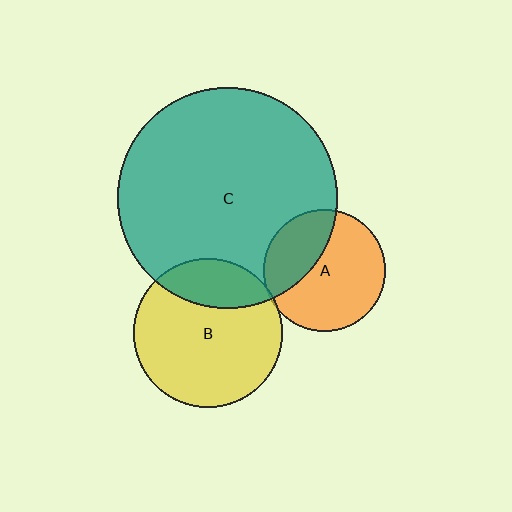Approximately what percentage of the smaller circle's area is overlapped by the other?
Approximately 5%.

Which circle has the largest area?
Circle C (teal).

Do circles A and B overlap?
Yes.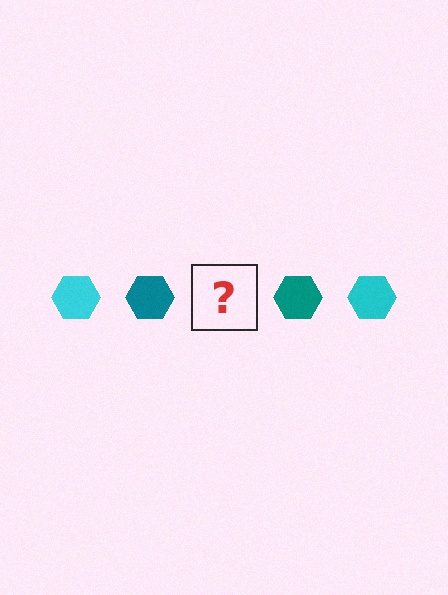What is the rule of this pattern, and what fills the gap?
The rule is that the pattern cycles through cyan, teal hexagons. The gap should be filled with a cyan hexagon.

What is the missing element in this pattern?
The missing element is a cyan hexagon.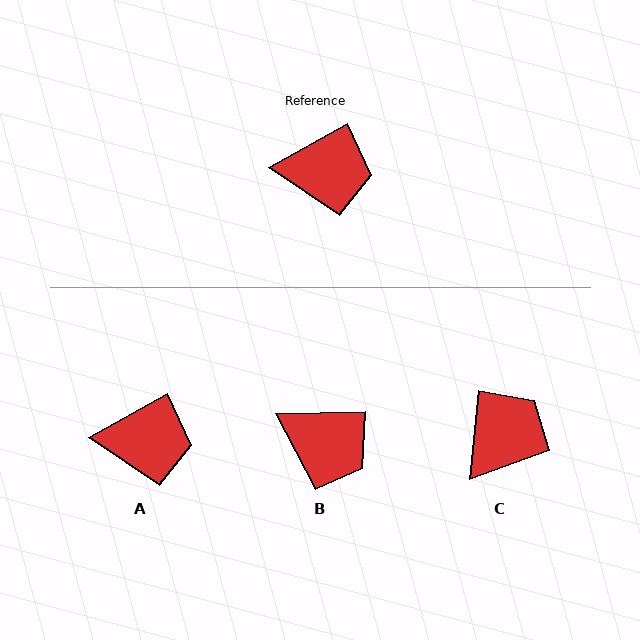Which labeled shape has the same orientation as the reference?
A.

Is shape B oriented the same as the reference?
No, it is off by about 28 degrees.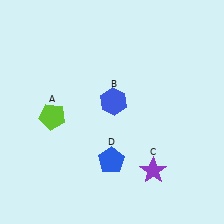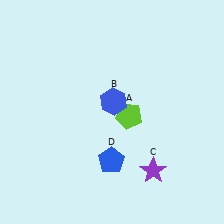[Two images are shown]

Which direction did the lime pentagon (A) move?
The lime pentagon (A) moved right.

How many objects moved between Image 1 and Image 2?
1 object moved between the two images.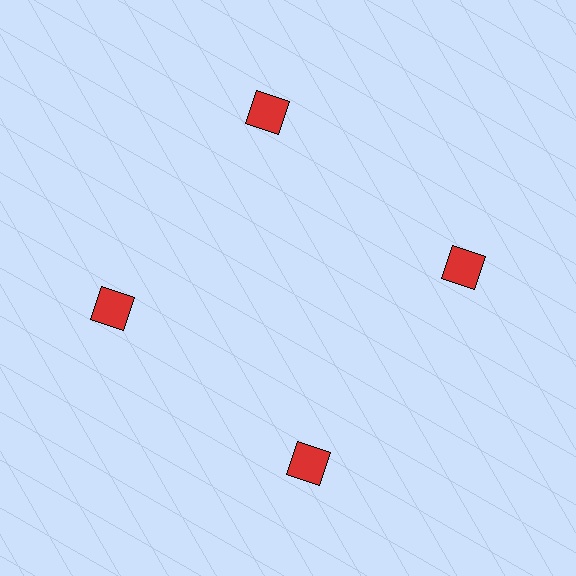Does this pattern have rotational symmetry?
Yes, this pattern has 4-fold rotational symmetry. It looks the same after rotating 90 degrees around the center.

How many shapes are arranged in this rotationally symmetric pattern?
There are 4 shapes, arranged in 4 groups of 1.